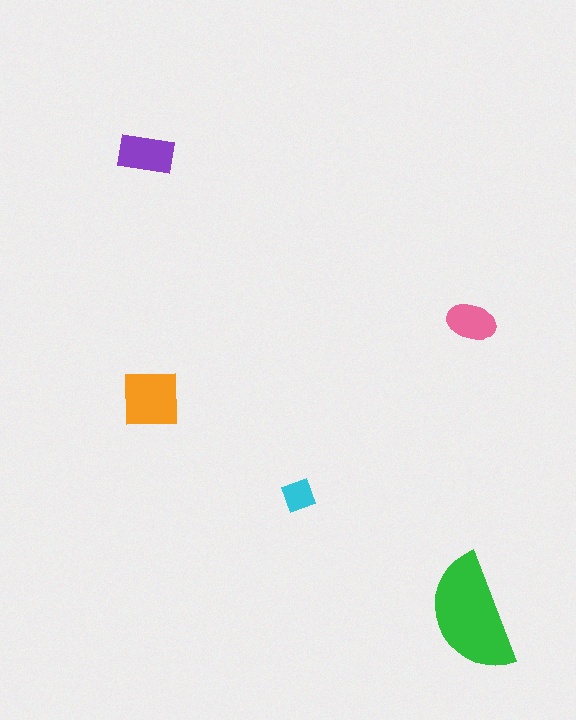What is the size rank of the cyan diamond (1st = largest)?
5th.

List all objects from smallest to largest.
The cyan diamond, the pink ellipse, the purple rectangle, the orange square, the green semicircle.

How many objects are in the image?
There are 5 objects in the image.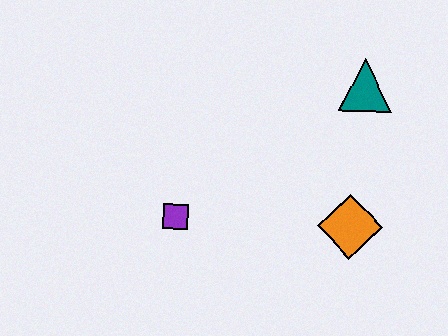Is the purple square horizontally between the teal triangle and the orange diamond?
No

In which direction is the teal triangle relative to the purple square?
The teal triangle is to the right of the purple square.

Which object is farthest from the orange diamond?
The purple square is farthest from the orange diamond.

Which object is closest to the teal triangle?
The orange diamond is closest to the teal triangle.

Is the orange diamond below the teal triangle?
Yes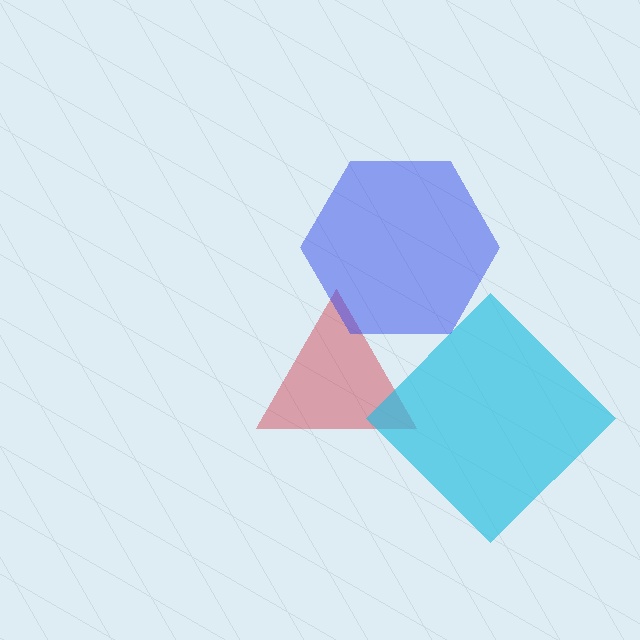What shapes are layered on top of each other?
The layered shapes are: a red triangle, a cyan diamond, a blue hexagon.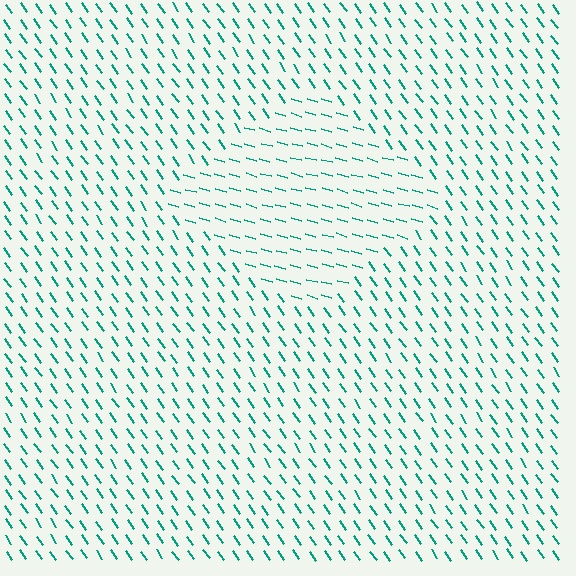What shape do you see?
I see a diamond.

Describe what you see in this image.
The image is filled with small teal line segments. A diamond region in the image has lines oriented differently from the surrounding lines, creating a visible texture boundary.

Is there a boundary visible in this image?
Yes, there is a texture boundary formed by a change in line orientation.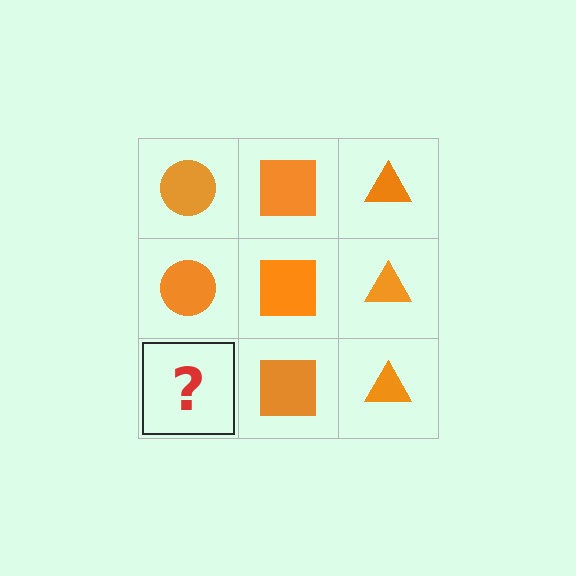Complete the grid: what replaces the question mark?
The question mark should be replaced with an orange circle.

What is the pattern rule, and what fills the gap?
The rule is that each column has a consistent shape. The gap should be filled with an orange circle.